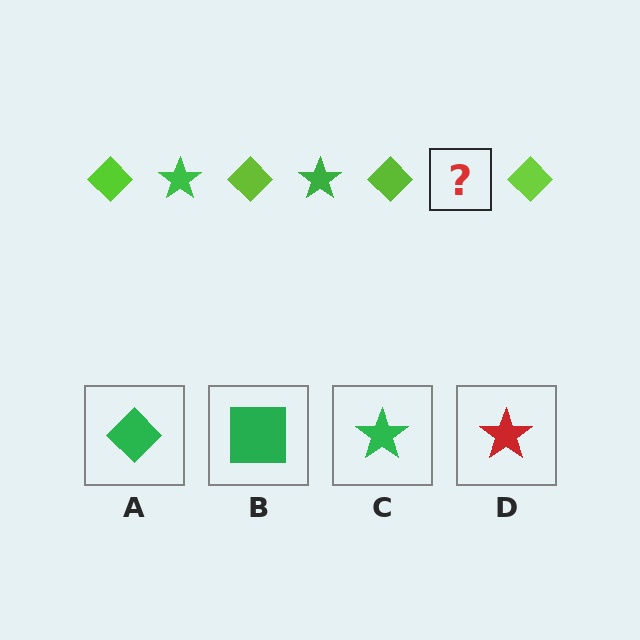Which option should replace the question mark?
Option C.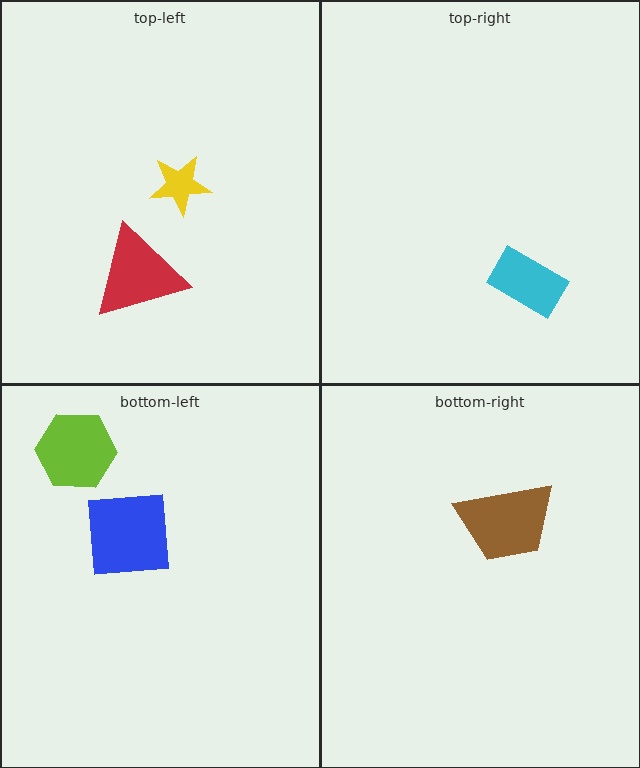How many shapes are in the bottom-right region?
1.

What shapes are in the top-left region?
The yellow star, the red triangle.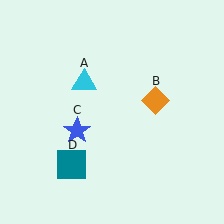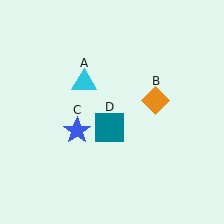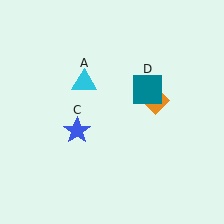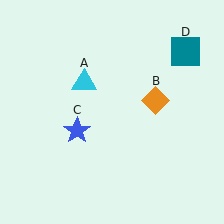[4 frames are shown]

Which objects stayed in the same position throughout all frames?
Cyan triangle (object A) and orange diamond (object B) and blue star (object C) remained stationary.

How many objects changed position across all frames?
1 object changed position: teal square (object D).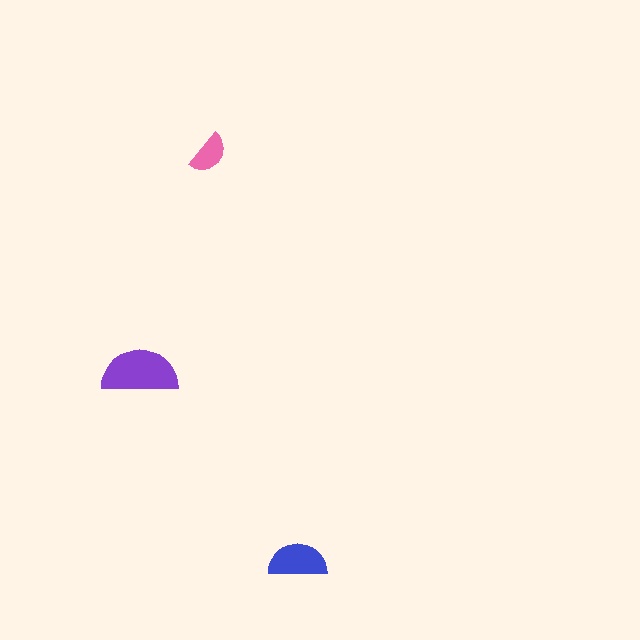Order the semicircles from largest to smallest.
the purple one, the blue one, the pink one.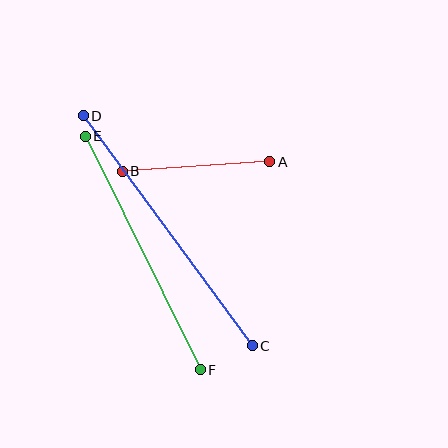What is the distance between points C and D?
The distance is approximately 285 pixels.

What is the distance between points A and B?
The distance is approximately 148 pixels.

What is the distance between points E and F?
The distance is approximately 260 pixels.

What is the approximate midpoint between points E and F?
The midpoint is at approximately (143, 253) pixels.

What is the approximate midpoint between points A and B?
The midpoint is at approximately (196, 166) pixels.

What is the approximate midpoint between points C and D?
The midpoint is at approximately (168, 231) pixels.